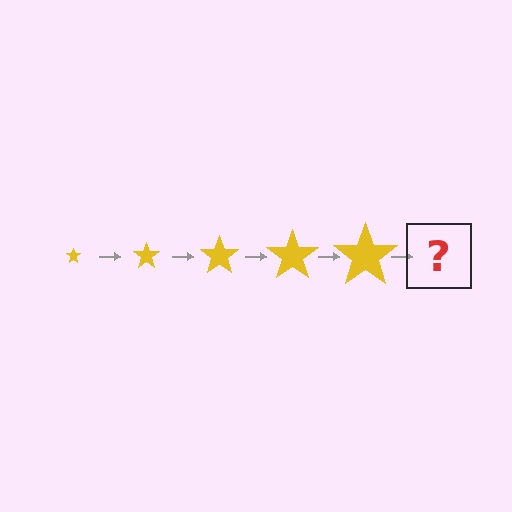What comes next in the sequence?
The next element should be a yellow star, larger than the previous one.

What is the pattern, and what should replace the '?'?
The pattern is that the star gets progressively larger each step. The '?' should be a yellow star, larger than the previous one.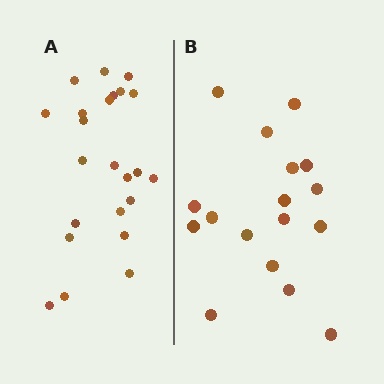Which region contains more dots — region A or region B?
Region A (the left region) has more dots.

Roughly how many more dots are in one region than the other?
Region A has about 6 more dots than region B.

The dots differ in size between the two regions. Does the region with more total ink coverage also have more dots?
No. Region B has more total ink coverage because its dots are larger, but region A actually contains more individual dots. Total area can be misleading — the number of items is what matters here.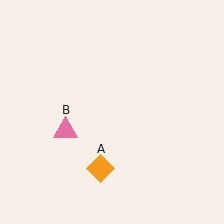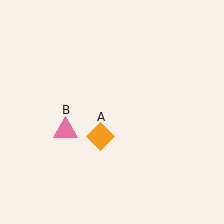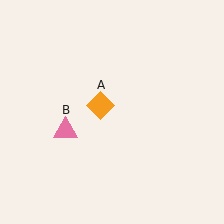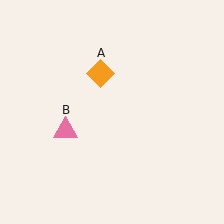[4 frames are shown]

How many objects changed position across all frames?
1 object changed position: orange diamond (object A).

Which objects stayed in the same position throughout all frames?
Pink triangle (object B) remained stationary.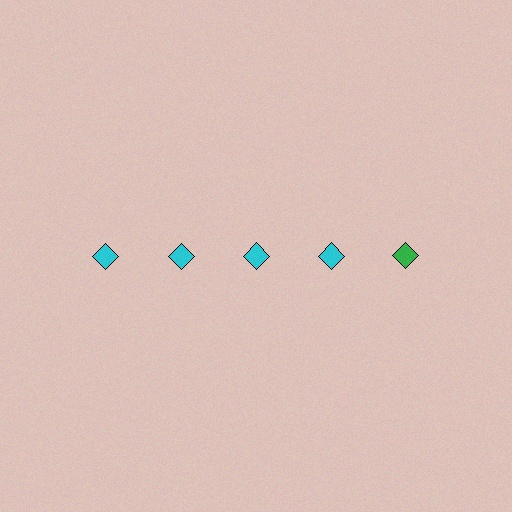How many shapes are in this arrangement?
There are 5 shapes arranged in a grid pattern.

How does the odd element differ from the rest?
It has a different color: green instead of cyan.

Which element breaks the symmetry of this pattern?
The green diamond in the top row, rightmost column breaks the symmetry. All other shapes are cyan diamonds.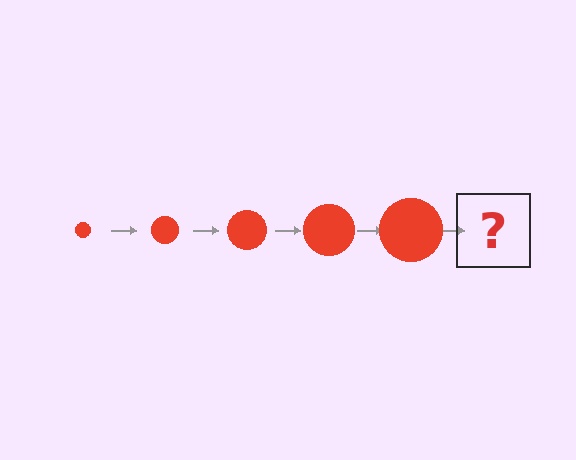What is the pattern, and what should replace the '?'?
The pattern is that the circle gets progressively larger each step. The '?' should be a red circle, larger than the previous one.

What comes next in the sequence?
The next element should be a red circle, larger than the previous one.